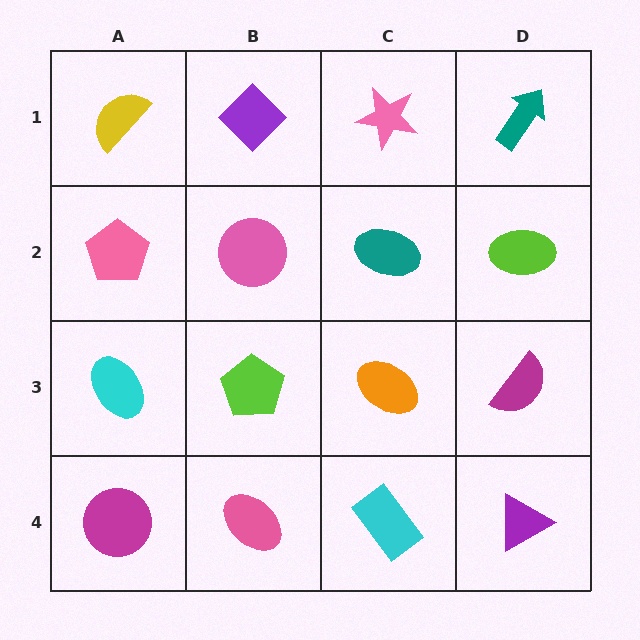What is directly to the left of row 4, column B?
A magenta circle.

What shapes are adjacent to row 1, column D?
A lime ellipse (row 2, column D), a pink star (row 1, column C).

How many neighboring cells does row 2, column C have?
4.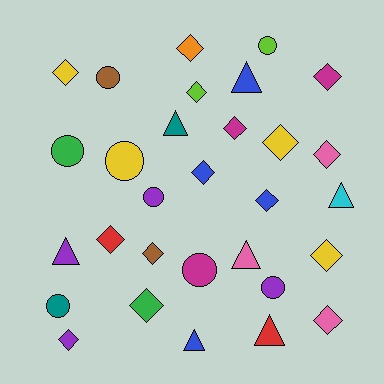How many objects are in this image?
There are 30 objects.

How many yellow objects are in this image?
There are 4 yellow objects.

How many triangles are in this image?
There are 7 triangles.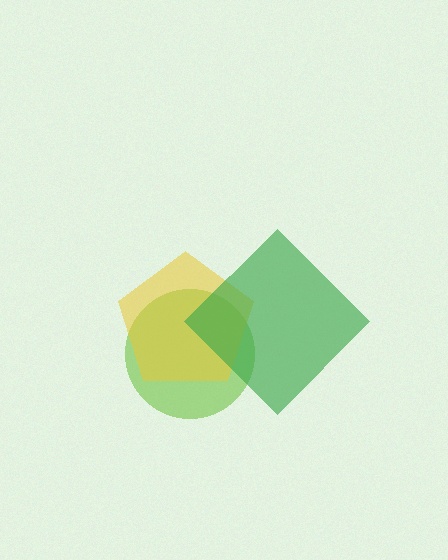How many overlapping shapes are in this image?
There are 3 overlapping shapes in the image.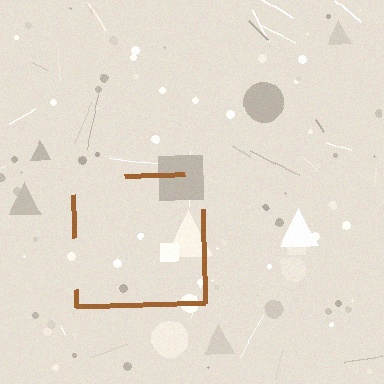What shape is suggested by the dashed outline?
The dashed outline suggests a square.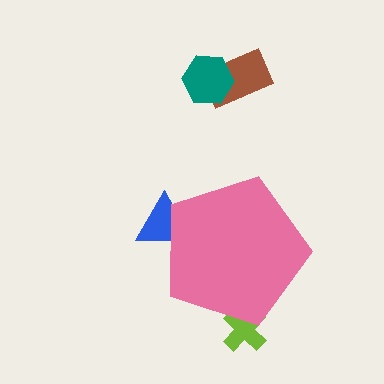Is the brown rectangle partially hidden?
No, the brown rectangle is fully visible.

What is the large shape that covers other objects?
A pink pentagon.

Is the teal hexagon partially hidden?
No, the teal hexagon is fully visible.